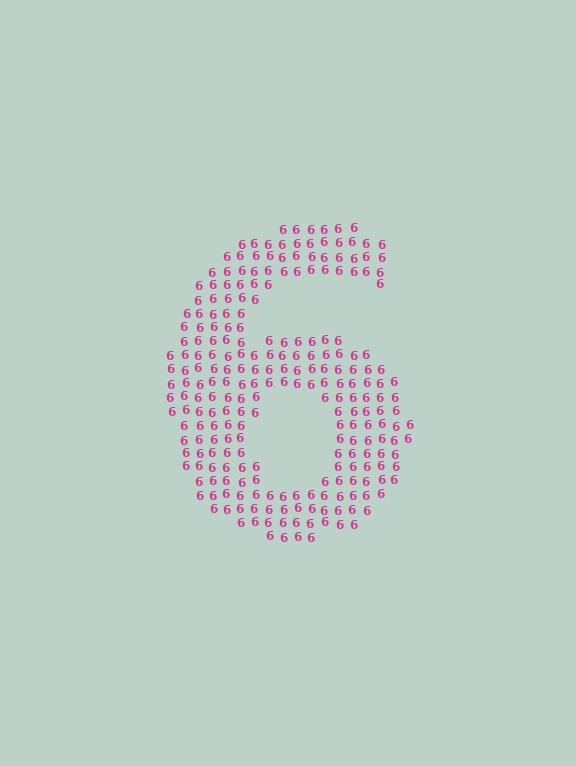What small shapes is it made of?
It is made of small digit 6's.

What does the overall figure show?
The overall figure shows the digit 6.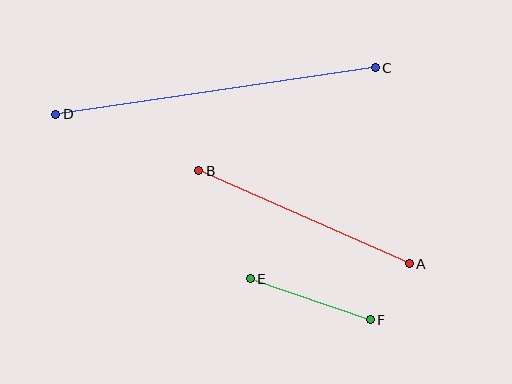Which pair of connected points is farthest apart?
Points C and D are farthest apart.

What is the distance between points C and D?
The distance is approximately 323 pixels.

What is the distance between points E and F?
The distance is approximately 127 pixels.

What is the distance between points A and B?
The distance is approximately 230 pixels.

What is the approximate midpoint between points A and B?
The midpoint is at approximately (304, 217) pixels.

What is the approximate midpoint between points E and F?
The midpoint is at approximately (310, 299) pixels.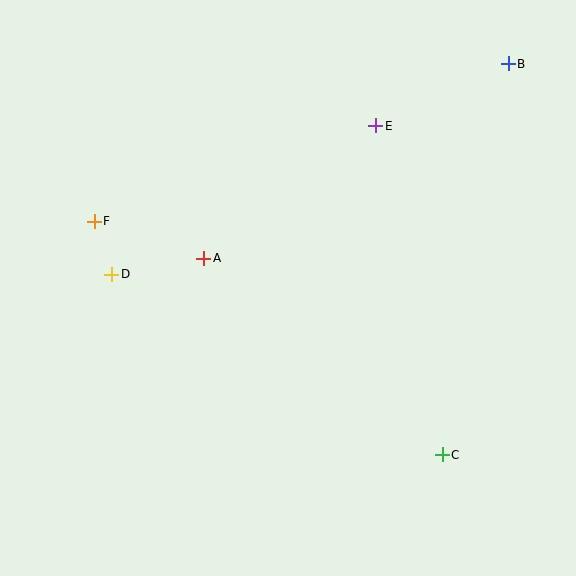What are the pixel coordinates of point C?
Point C is at (442, 455).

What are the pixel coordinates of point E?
Point E is at (376, 126).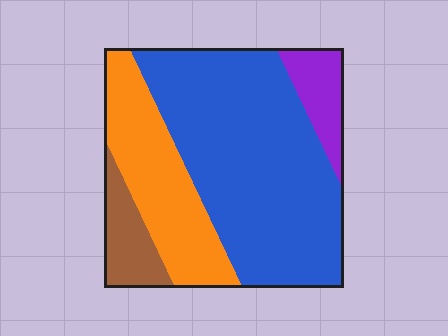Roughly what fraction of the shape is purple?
Purple covers about 10% of the shape.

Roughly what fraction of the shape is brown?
Brown takes up about one tenth (1/10) of the shape.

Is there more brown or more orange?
Orange.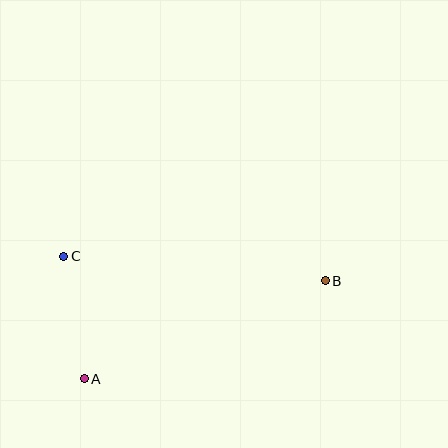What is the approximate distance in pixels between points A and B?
The distance between A and B is approximately 260 pixels.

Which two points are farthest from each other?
Points B and C are farthest from each other.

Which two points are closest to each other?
Points A and C are closest to each other.